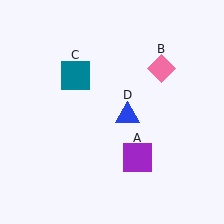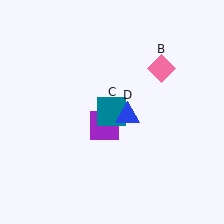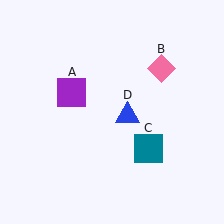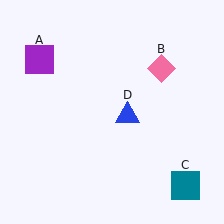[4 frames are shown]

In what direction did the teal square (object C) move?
The teal square (object C) moved down and to the right.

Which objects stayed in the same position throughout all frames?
Pink diamond (object B) and blue triangle (object D) remained stationary.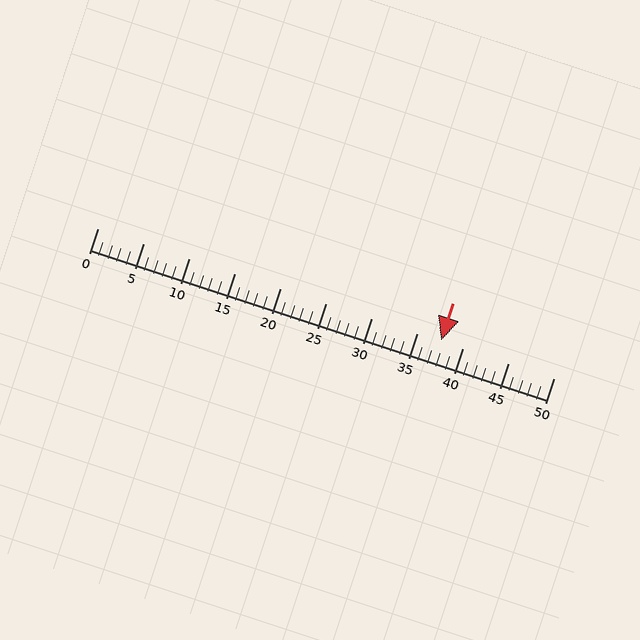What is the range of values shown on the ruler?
The ruler shows values from 0 to 50.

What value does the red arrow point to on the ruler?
The red arrow points to approximately 38.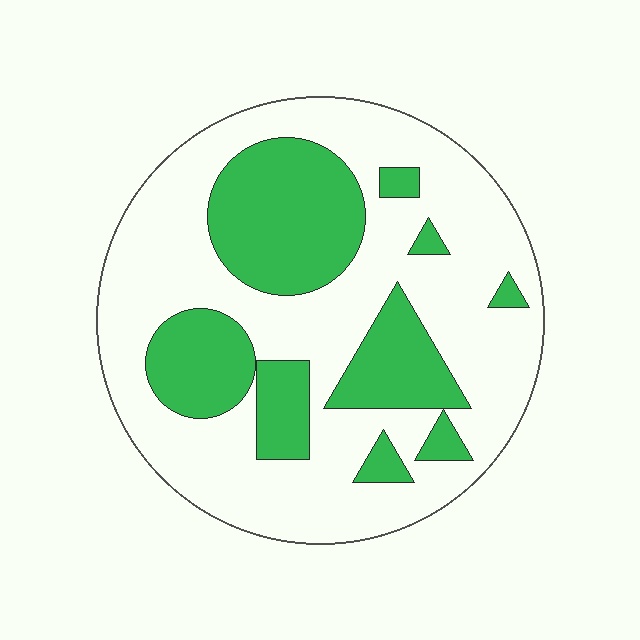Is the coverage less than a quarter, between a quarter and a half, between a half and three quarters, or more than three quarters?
Between a quarter and a half.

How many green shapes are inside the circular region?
9.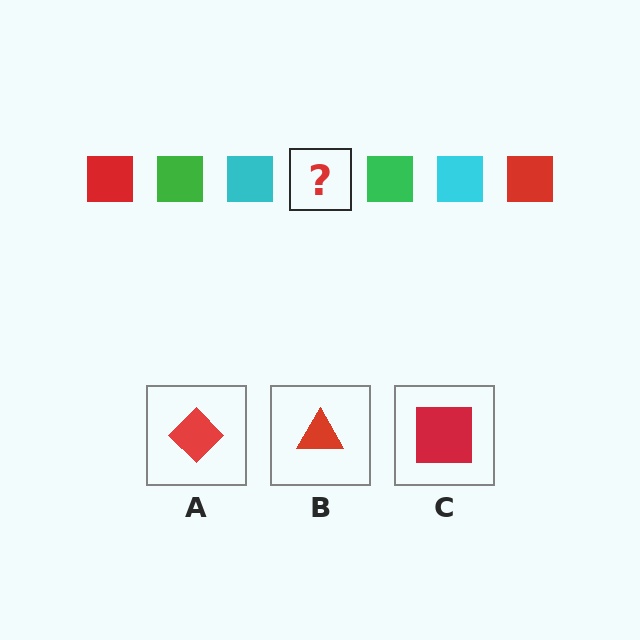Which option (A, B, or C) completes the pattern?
C.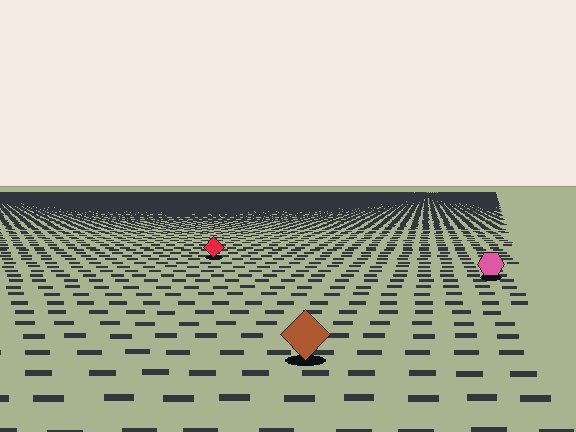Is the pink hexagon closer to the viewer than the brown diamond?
No. The brown diamond is closer — you can tell from the texture gradient: the ground texture is coarser near it.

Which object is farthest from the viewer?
The red diamond is farthest from the viewer. It appears smaller and the ground texture around it is denser.